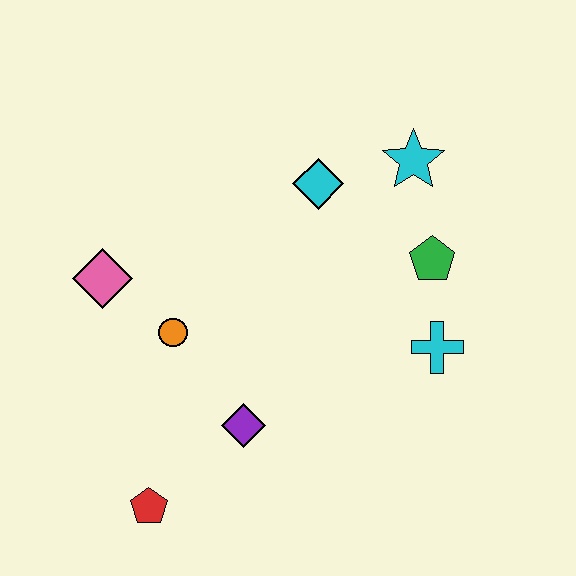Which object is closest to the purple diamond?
The orange circle is closest to the purple diamond.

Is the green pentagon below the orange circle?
No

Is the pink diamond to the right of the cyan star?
No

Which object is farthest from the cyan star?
The red pentagon is farthest from the cyan star.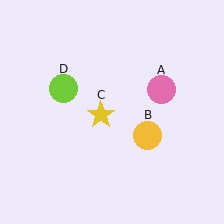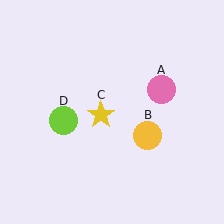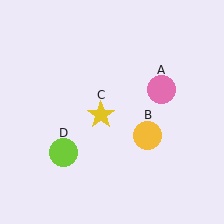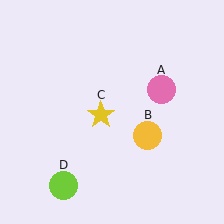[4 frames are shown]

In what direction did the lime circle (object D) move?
The lime circle (object D) moved down.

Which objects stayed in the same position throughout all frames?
Pink circle (object A) and yellow circle (object B) and yellow star (object C) remained stationary.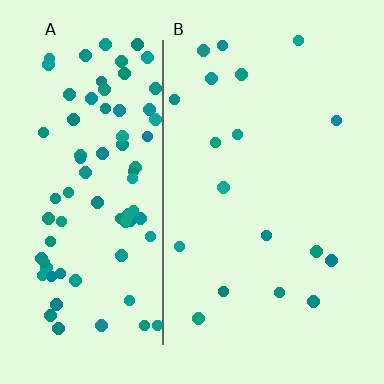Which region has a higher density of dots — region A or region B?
A (the left).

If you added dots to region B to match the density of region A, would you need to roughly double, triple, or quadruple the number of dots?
Approximately quadruple.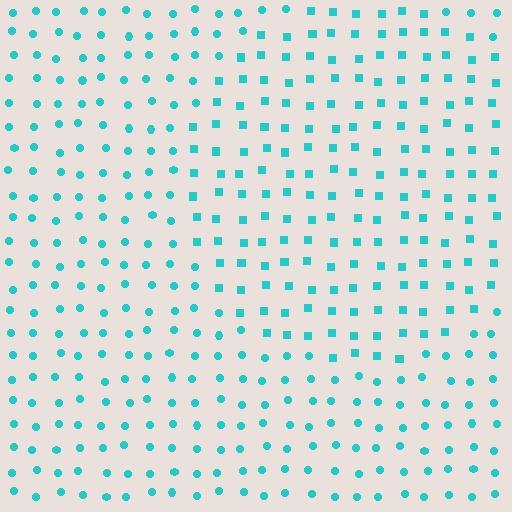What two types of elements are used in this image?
The image uses squares inside the circle region and circles outside it.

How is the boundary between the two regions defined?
The boundary is defined by a change in element shape: squares inside vs. circles outside. All elements share the same color and spacing.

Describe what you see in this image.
The image is filled with small cyan elements arranged in a uniform grid. A circle-shaped region contains squares, while the surrounding area contains circles. The boundary is defined purely by the change in element shape.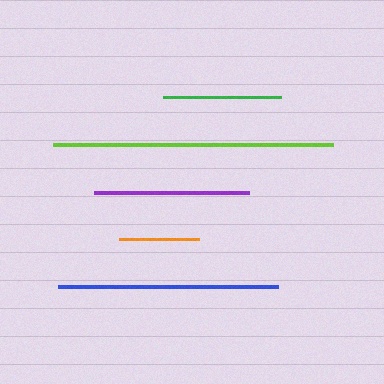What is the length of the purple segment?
The purple segment is approximately 155 pixels long.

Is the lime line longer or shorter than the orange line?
The lime line is longer than the orange line.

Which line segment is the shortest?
The orange line is the shortest at approximately 80 pixels.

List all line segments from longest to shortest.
From longest to shortest: lime, blue, purple, green, orange.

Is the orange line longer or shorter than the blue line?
The blue line is longer than the orange line.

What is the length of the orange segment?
The orange segment is approximately 80 pixels long.